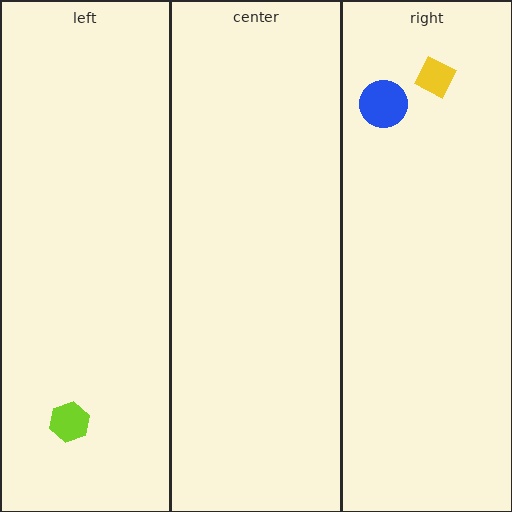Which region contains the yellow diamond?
The right region.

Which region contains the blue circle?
The right region.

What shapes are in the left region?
The lime hexagon.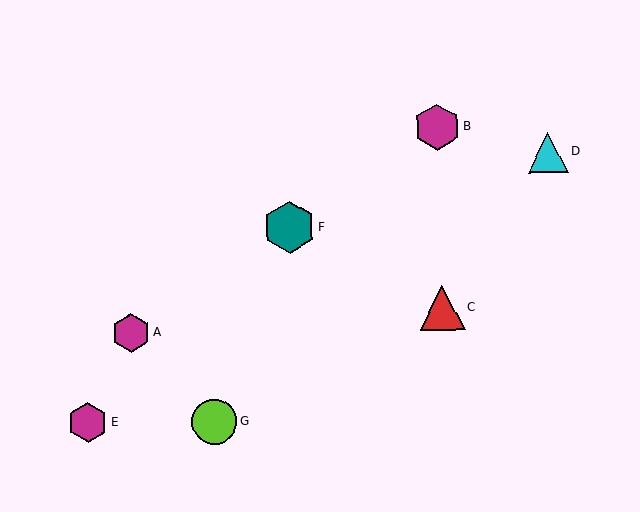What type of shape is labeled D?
Shape D is a cyan triangle.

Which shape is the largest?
The teal hexagon (labeled F) is the largest.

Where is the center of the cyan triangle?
The center of the cyan triangle is at (548, 152).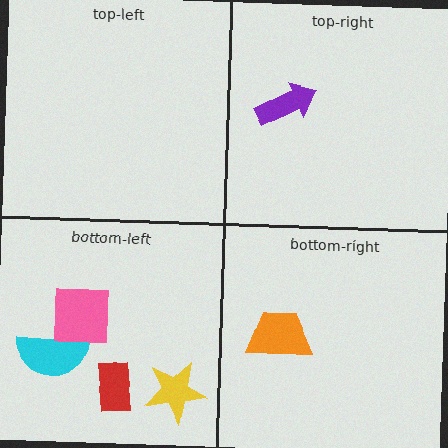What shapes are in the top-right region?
The purple arrow.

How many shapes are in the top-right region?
1.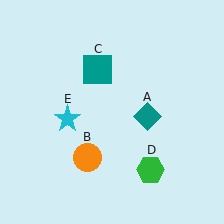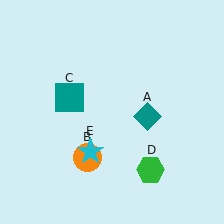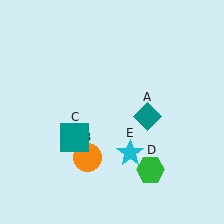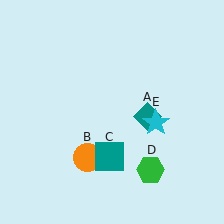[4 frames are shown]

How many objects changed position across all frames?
2 objects changed position: teal square (object C), cyan star (object E).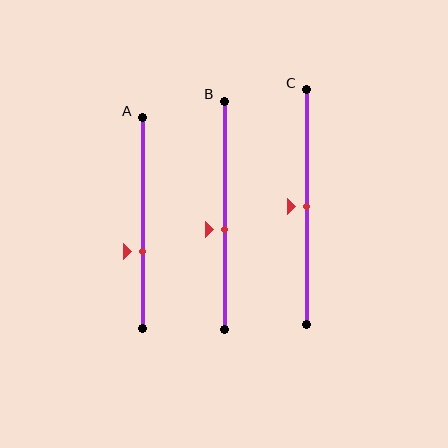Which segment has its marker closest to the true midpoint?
Segment C has its marker closest to the true midpoint.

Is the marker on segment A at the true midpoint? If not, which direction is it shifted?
No, the marker on segment A is shifted downward by about 14% of the segment length.